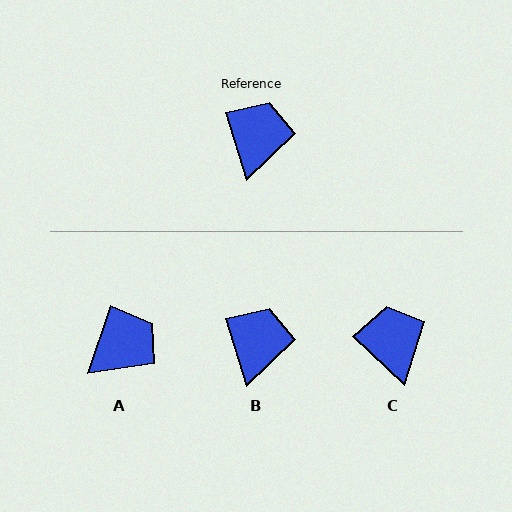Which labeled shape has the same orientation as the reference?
B.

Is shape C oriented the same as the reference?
No, it is off by about 29 degrees.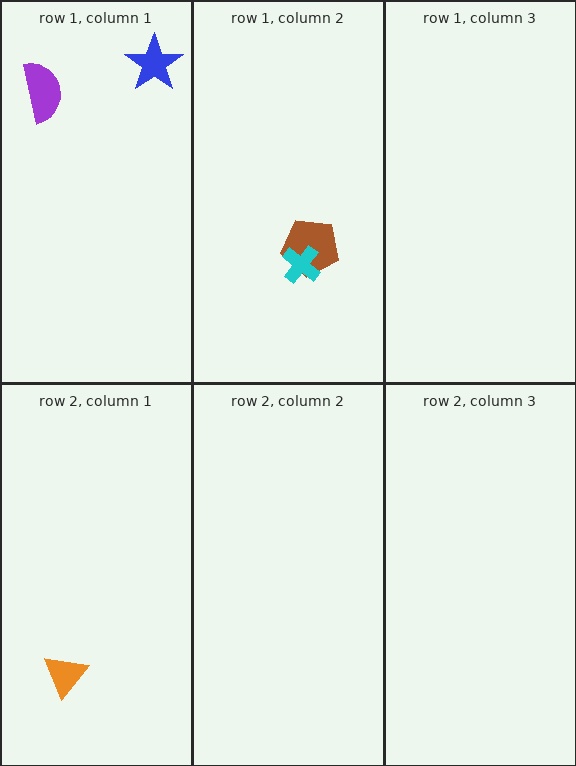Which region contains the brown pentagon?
The row 1, column 2 region.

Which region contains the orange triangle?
The row 2, column 1 region.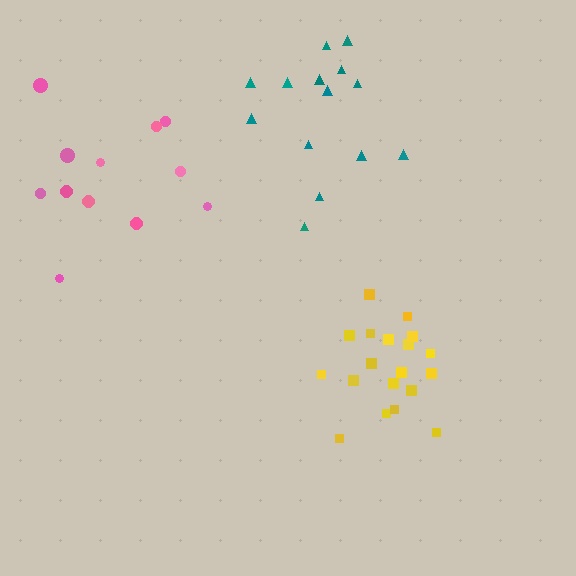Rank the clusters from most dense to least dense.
yellow, teal, pink.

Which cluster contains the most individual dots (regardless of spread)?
Yellow (19).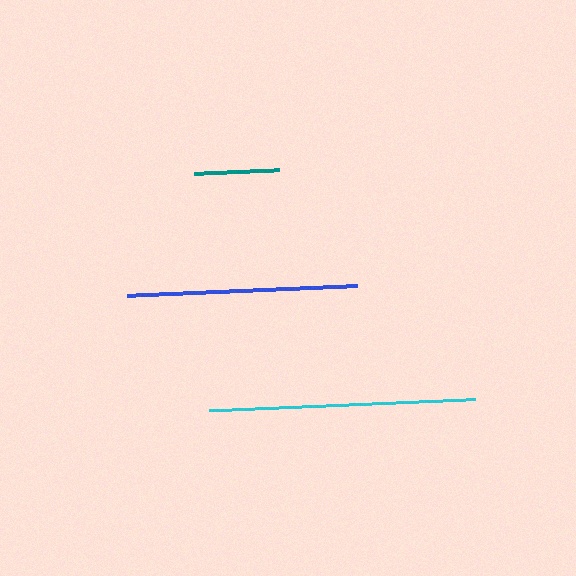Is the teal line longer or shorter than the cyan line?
The cyan line is longer than the teal line.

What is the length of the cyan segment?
The cyan segment is approximately 265 pixels long.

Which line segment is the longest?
The cyan line is the longest at approximately 265 pixels.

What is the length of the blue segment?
The blue segment is approximately 230 pixels long.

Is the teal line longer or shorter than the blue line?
The blue line is longer than the teal line.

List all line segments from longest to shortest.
From longest to shortest: cyan, blue, teal.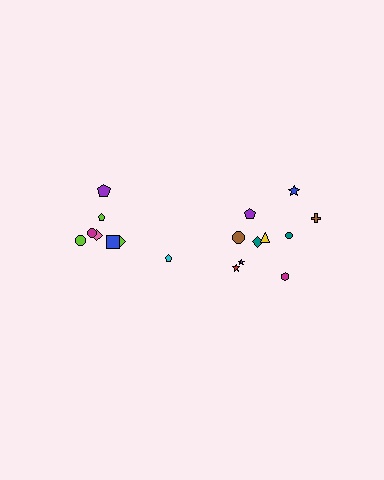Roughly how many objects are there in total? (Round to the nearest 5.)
Roughly 20 objects in total.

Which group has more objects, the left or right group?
The right group.